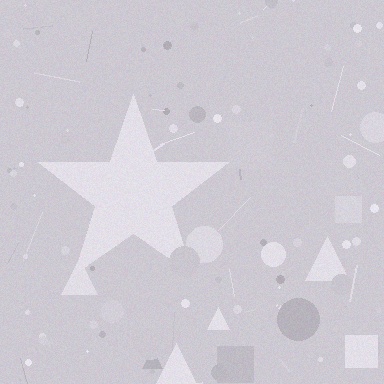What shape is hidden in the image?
A star is hidden in the image.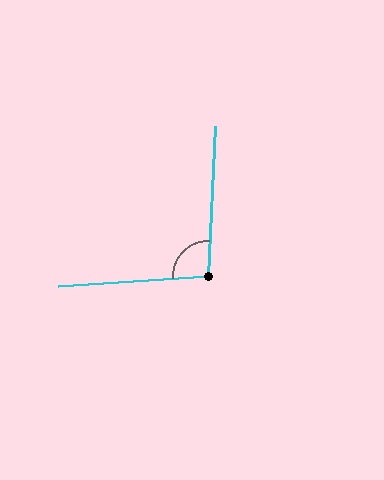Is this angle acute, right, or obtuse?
It is obtuse.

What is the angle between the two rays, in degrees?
Approximately 96 degrees.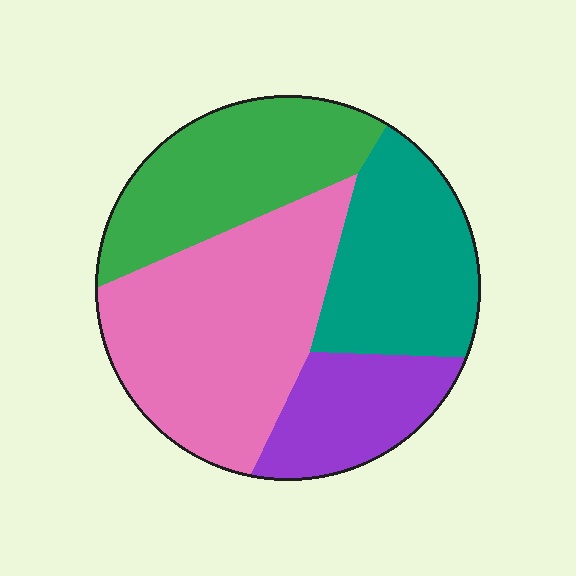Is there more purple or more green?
Green.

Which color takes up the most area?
Pink, at roughly 35%.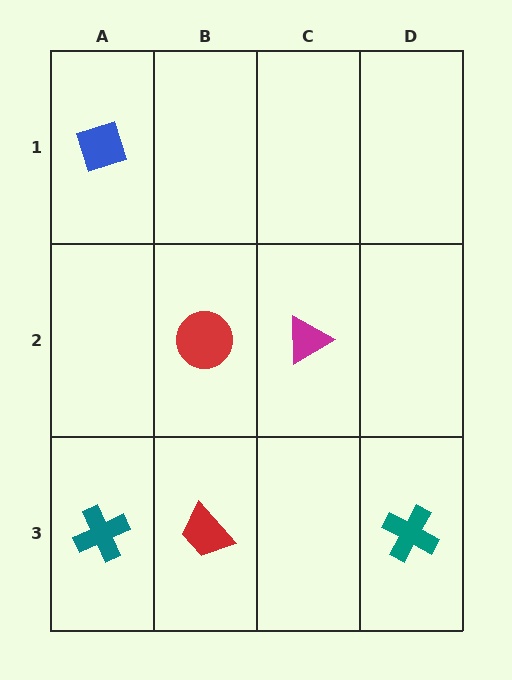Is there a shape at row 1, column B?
No, that cell is empty.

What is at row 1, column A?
A blue diamond.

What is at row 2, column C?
A magenta triangle.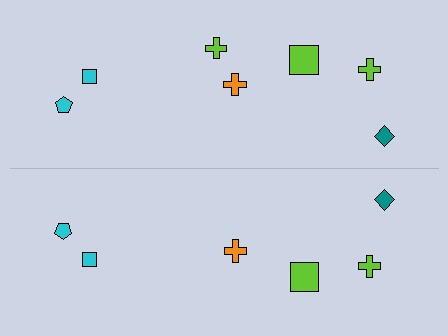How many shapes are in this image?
There are 13 shapes in this image.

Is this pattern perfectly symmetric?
No, the pattern is not perfectly symmetric. A lime cross is missing from the bottom side.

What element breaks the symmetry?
A lime cross is missing from the bottom side.